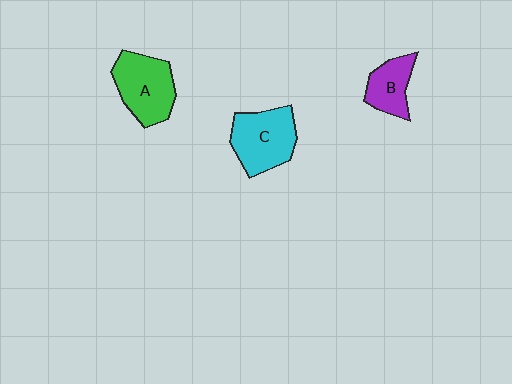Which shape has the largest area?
Shape C (cyan).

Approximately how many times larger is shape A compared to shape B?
Approximately 1.6 times.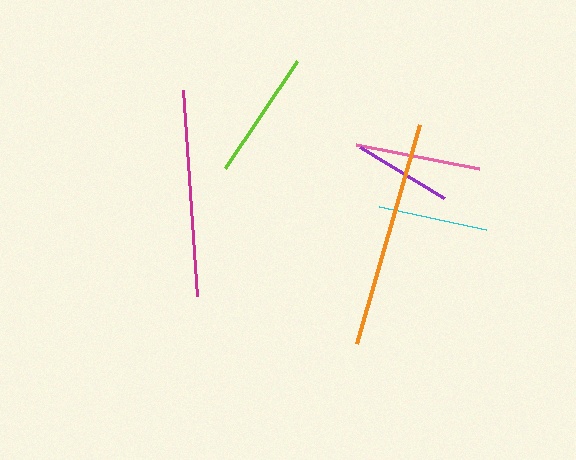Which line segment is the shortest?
The purple line is the shortest at approximately 98 pixels.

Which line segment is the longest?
The orange line is the longest at approximately 228 pixels.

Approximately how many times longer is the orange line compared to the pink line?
The orange line is approximately 1.8 times the length of the pink line.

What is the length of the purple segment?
The purple segment is approximately 98 pixels long.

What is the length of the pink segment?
The pink segment is approximately 126 pixels long.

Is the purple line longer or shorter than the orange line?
The orange line is longer than the purple line.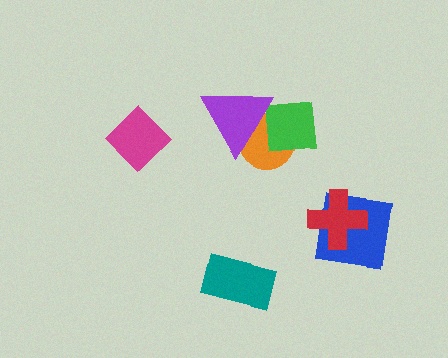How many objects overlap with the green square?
2 objects overlap with the green square.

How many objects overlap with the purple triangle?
2 objects overlap with the purple triangle.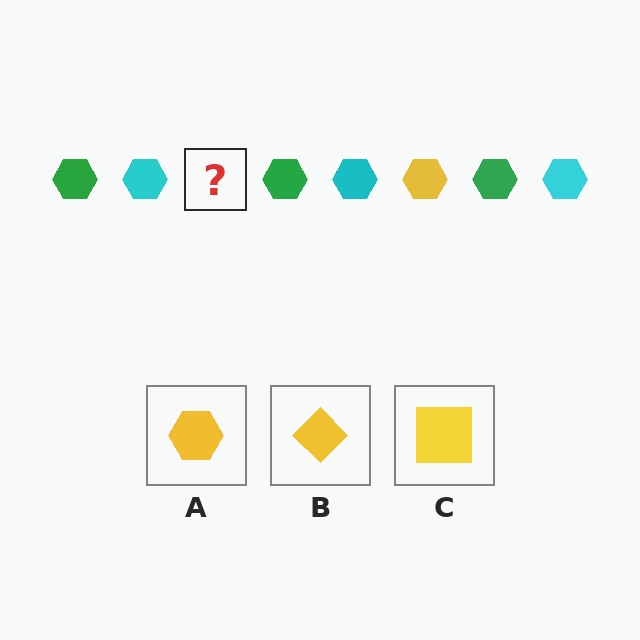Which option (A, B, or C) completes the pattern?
A.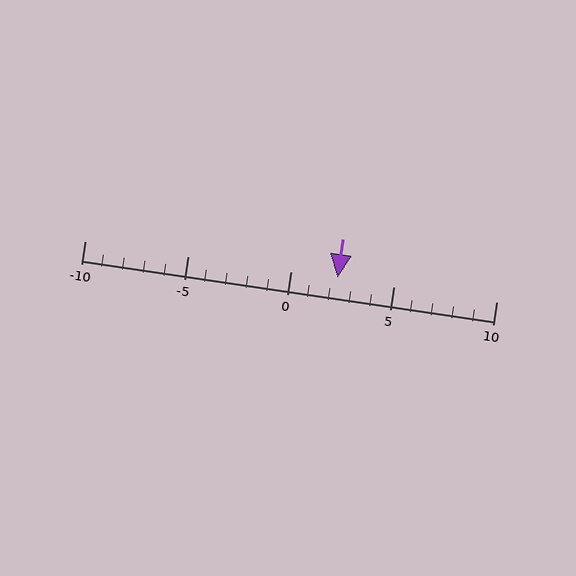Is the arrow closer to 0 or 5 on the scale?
The arrow is closer to 0.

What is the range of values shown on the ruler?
The ruler shows values from -10 to 10.